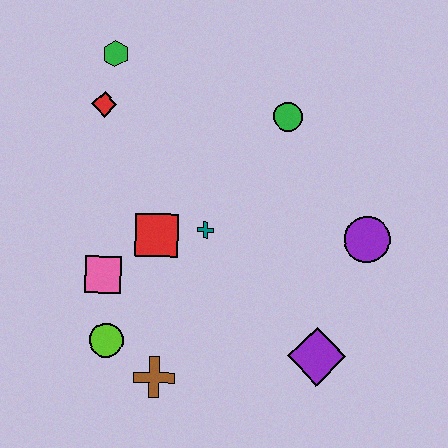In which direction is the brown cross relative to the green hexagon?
The brown cross is below the green hexagon.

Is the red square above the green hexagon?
No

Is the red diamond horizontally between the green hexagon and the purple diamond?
No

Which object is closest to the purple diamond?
The purple circle is closest to the purple diamond.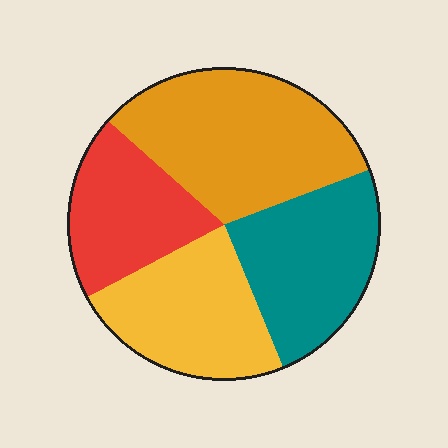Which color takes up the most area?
Orange, at roughly 35%.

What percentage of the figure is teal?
Teal covers about 25% of the figure.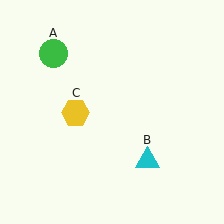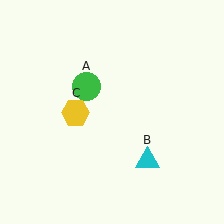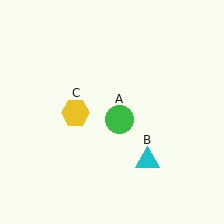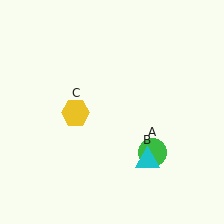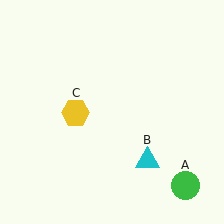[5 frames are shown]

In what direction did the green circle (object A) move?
The green circle (object A) moved down and to the right.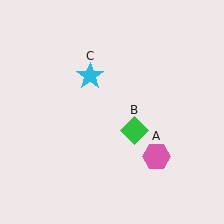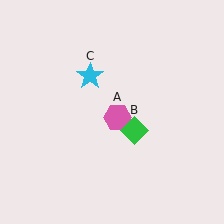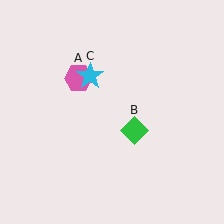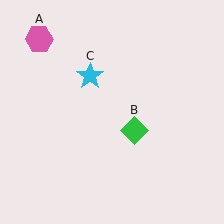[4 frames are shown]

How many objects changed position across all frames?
1 object changed position: pink hexagon (object A).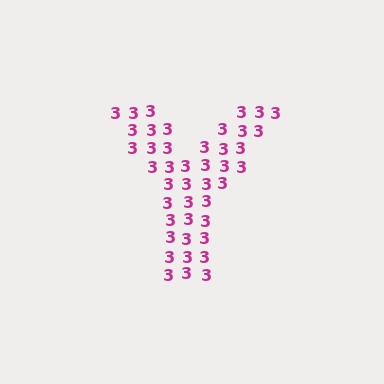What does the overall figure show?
The overall figure shows the letter Y.